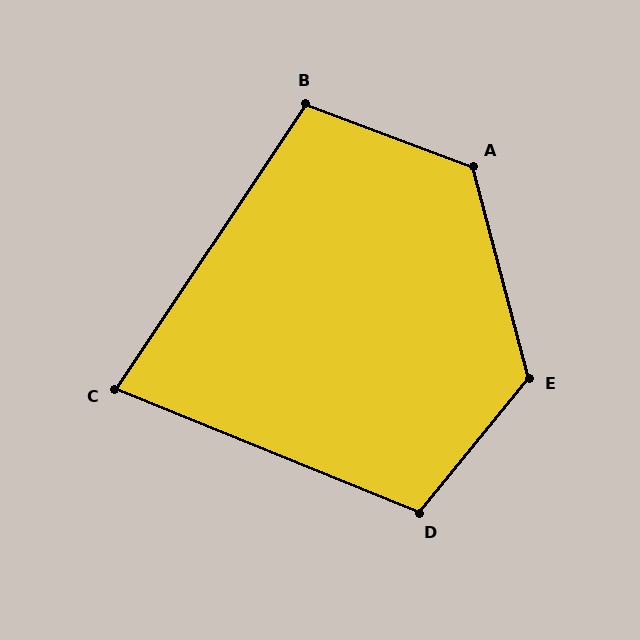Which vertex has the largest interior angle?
E, at approximately 126 degrees.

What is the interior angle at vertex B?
Approximately 103 degrees (obtuse).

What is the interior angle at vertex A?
Approximately 125 degrees (obtuse).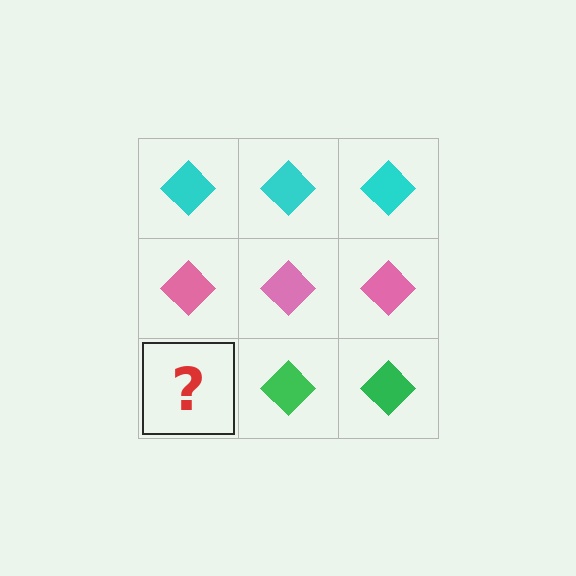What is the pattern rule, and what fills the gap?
The rule is that each row has a consistent color. The gap should be filled with a green diamond.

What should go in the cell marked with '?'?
The missing cell should contain a green diamond.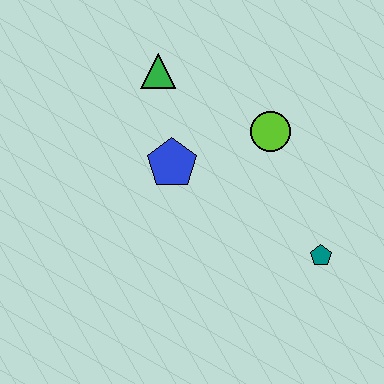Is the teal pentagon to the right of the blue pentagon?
Yes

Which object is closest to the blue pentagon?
The green triangle is closest to the blue pentagon.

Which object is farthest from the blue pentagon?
The teal pentagon is farthest from the blue pentagon.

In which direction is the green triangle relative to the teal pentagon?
The green triangle is above the teal pentagon.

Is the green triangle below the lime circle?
No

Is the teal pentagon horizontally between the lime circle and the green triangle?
No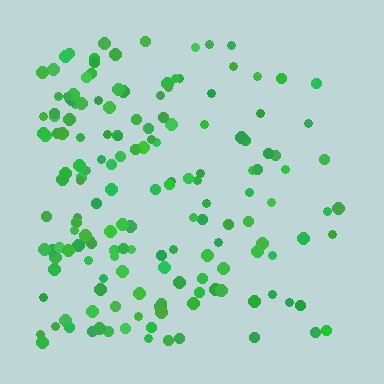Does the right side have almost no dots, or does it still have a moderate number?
Still a moderate number, just noticeably fewer than the left.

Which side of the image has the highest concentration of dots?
The left.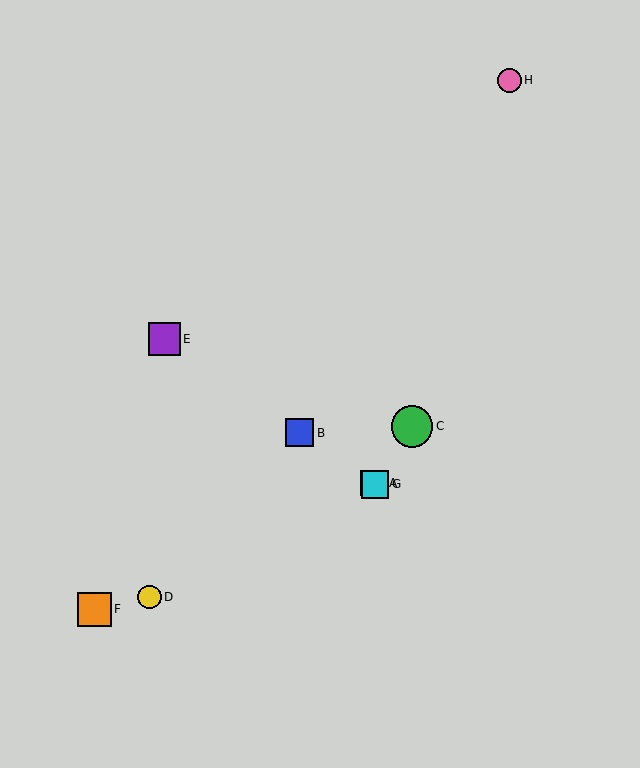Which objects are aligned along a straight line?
Objects A, B, E, G are aligned along a straight line.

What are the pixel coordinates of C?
Object C is at (412, 426).